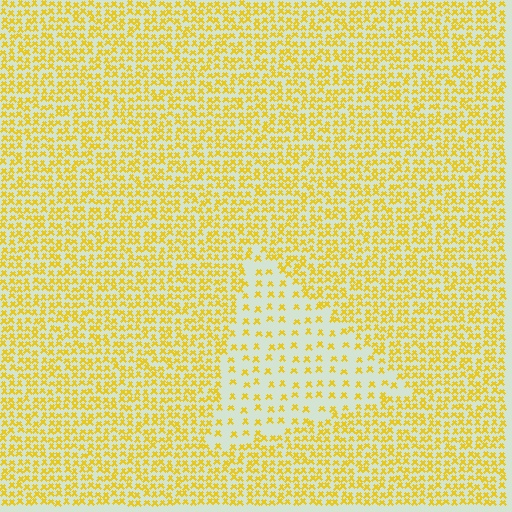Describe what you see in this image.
The image contains small yellow elements arranged at two different densities. A triangle-shaped region is visible where the elements are less densely packed than the surrounding area.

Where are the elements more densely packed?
The elements are more densely packed outside the triangle boundary.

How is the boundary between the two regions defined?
The boundary is defined by a change in element density (approximately 2.5x ratio). All elements are the same color, size, and shape.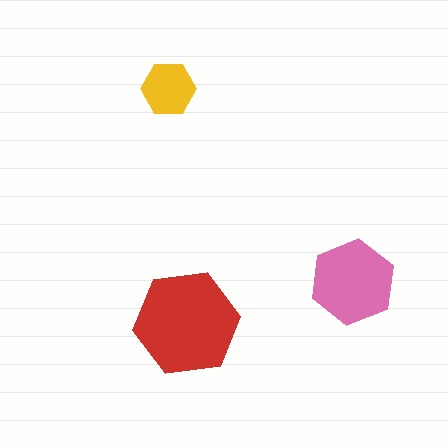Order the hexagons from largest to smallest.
the red one, the pink one, the yellow one.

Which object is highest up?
The yellow hexagon is topmost.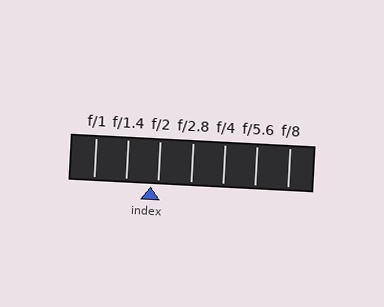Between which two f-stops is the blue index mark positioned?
The index mark is between f/1.4 and f/2.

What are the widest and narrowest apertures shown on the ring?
The widest aperture shown is f/1 and the narrowest is f/8.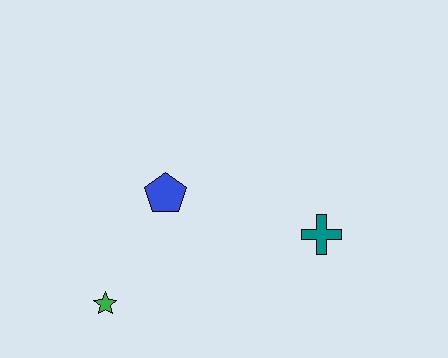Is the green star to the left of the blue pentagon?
Yes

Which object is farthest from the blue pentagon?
The teal cross is farthest from the blue pentagon.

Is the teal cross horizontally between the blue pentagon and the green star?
No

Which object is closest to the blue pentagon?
The green star is closest to the blue pentagon.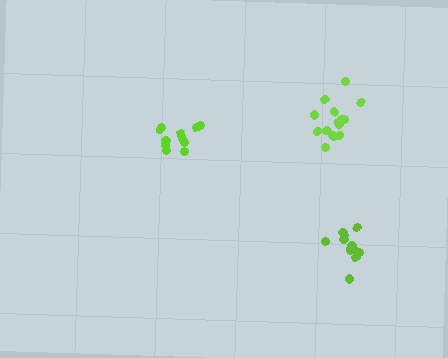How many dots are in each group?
Group 1: 11 dots, Group 2: 12 dots, Group 3: 16 dots (39 total).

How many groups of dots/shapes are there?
There are 3 groups.